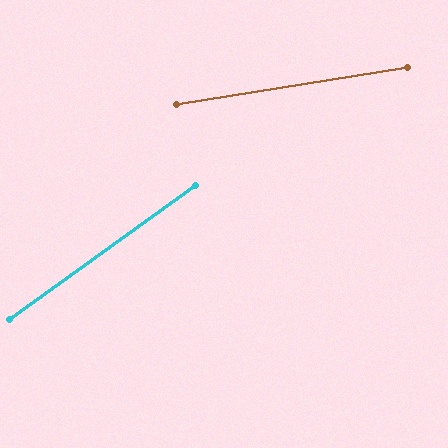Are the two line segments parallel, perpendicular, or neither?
Neither parallel nor perpendicular — they differ by about 27°.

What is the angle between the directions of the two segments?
Approximately 27 degrees.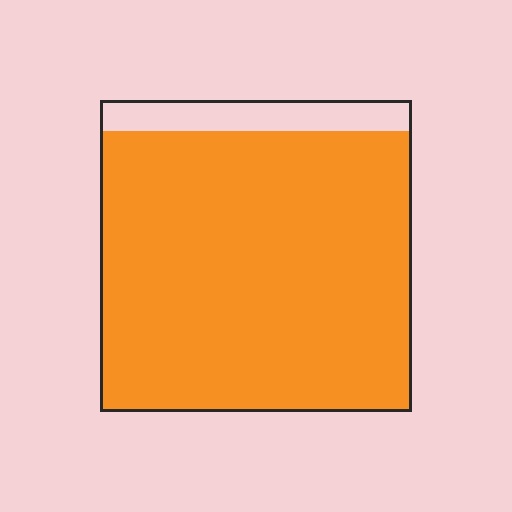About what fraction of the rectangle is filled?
About nine tenths (9/10).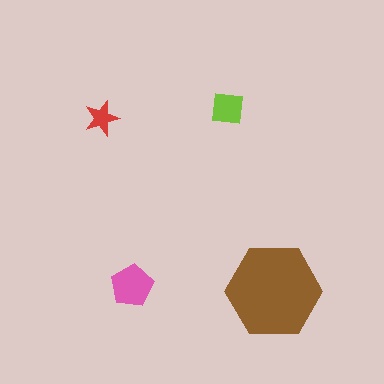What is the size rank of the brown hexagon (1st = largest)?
1st.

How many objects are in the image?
There are 4 objects in the image.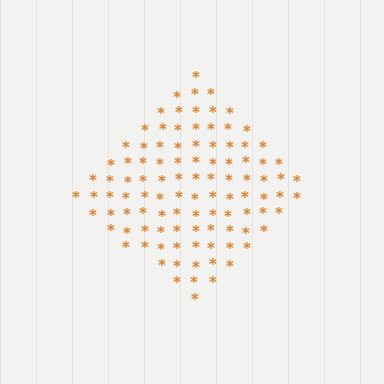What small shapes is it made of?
It is made of small asterisks.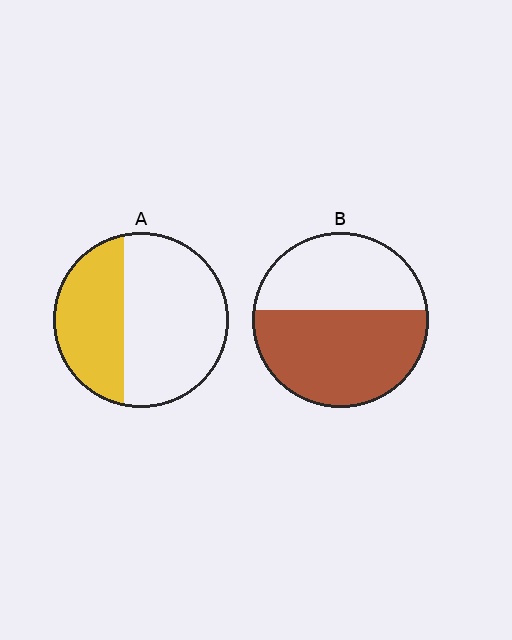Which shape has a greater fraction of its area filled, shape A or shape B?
Shape B.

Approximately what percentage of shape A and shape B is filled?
A is approximately 40% and B is approximately 55%.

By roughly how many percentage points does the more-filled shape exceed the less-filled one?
By roughly 20 percentage points (B over A).